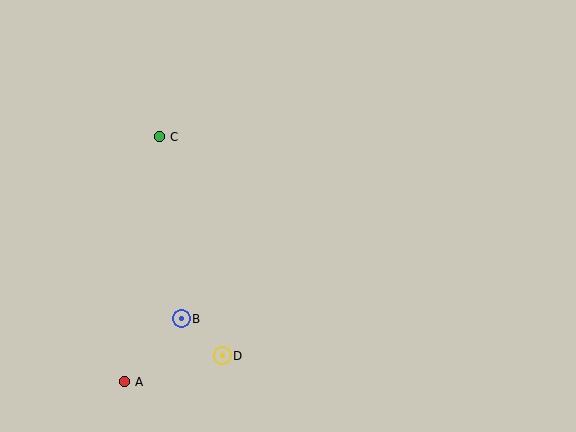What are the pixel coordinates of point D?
Point D is at (222, 356).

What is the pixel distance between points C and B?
The distance between C and B is 183 pixels.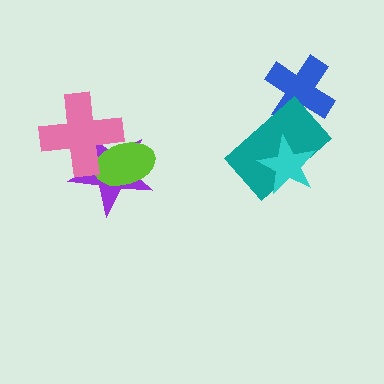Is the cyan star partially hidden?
No, no other shape covers it.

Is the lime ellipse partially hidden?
Yes, it is partially covered by another shape.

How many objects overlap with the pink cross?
2 objects overlap with the pink cross.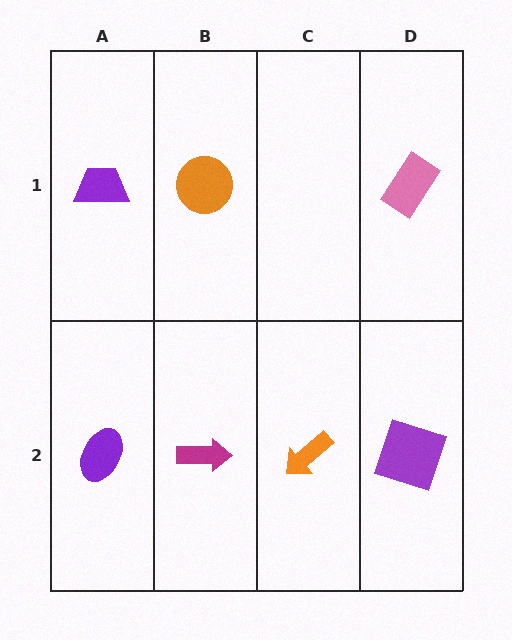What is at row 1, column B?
An orange circle.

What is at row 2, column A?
A purple ellipse.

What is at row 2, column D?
A purple square.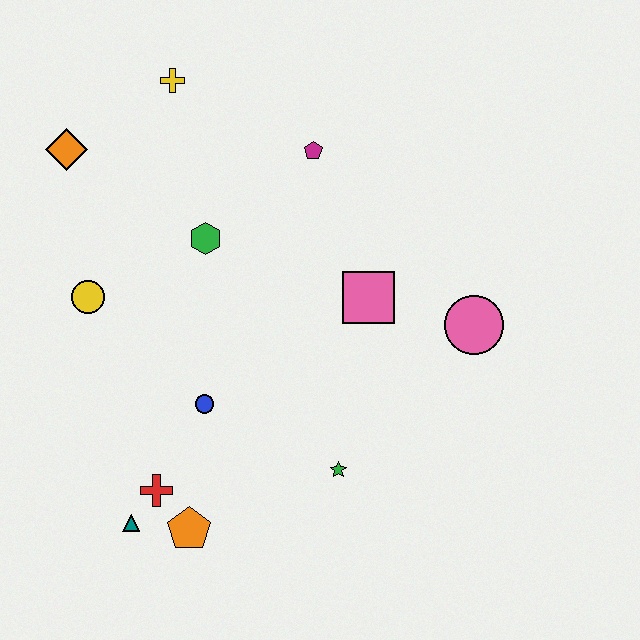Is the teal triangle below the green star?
Yes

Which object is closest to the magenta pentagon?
The green hexagon is closest to the magenta pentagon.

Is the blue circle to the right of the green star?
No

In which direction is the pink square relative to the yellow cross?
The pink square is below the yellow cross.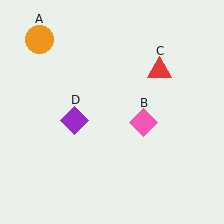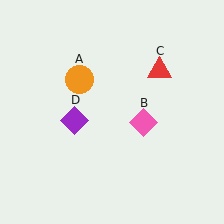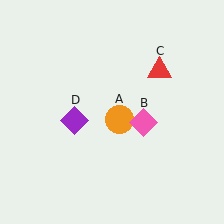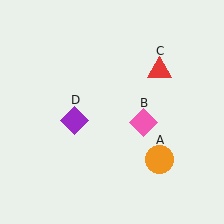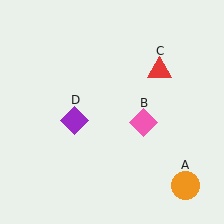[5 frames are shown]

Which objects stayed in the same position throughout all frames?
Pink diamond (object B) and red triangle (object C) and purple diamond (object D) remained stationary.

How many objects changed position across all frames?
1 object changed position: orange circle (object A).